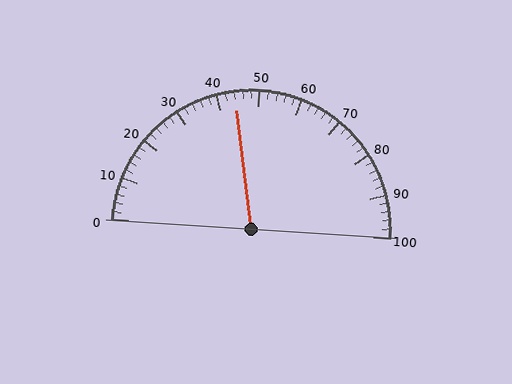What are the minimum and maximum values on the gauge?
The gauge ranges from 0 to 100.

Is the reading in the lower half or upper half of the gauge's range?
The reading is in the lower half of the range (0 to 100).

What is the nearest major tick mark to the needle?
The nearest major tick mark is 40.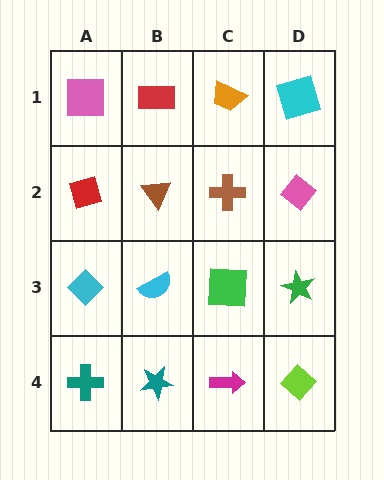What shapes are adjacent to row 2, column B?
A red rectangle (row 1, column B), a cyan semicircle (row 3, column B), a red diamond (row 2, column A), a brown cross (row 2, column C).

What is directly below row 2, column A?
A cyan diamond.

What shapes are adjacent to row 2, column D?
A cyan square (row 1, column D), a green star (row 3, column D), a brown cross (row 2, column C).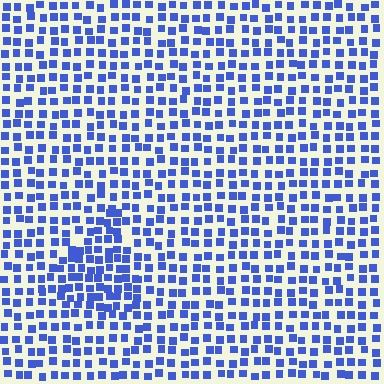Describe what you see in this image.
The image contains small blue elements arranged at two different densities. A triangle-shaped region is visible where the elements are more densely packed than the surrounding area.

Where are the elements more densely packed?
The elements are more densely packed inside the triangle boundary.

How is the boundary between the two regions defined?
The boundary is defined by a change in element density (approximately 1.6x ratio). All elements are the same color, size, and shape.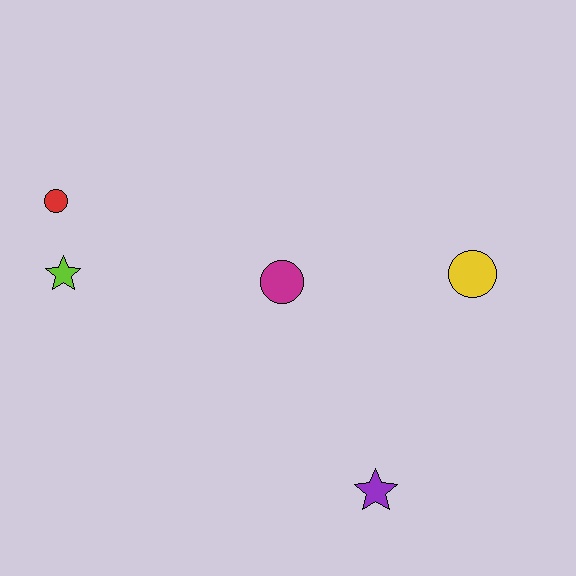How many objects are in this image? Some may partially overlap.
There are 5 objects.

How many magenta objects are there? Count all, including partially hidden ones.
There is 1 magenta object.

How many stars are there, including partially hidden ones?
There are 2 stars.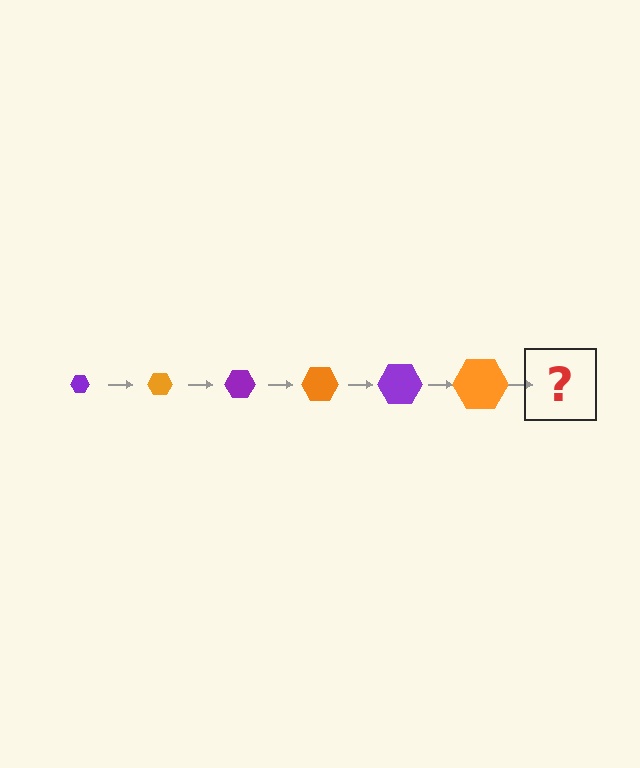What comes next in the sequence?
The next element should be a purple hexagon, larger than the previous one.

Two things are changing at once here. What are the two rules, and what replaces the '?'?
The two rules are that the hexagon grows larger each step and the color cycles through purple and orange. The '?' should be a purple hexagon, larger than the previous one.